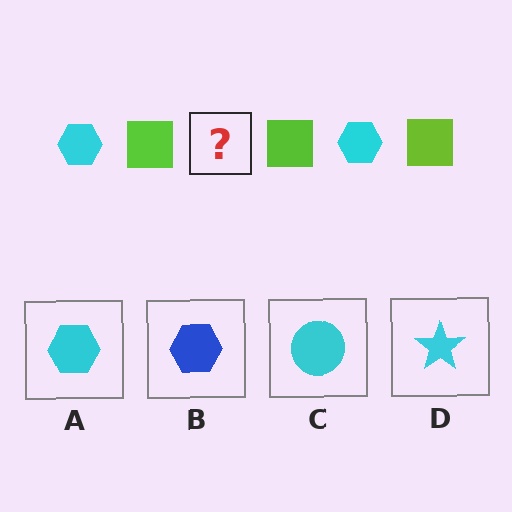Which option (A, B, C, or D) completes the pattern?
A.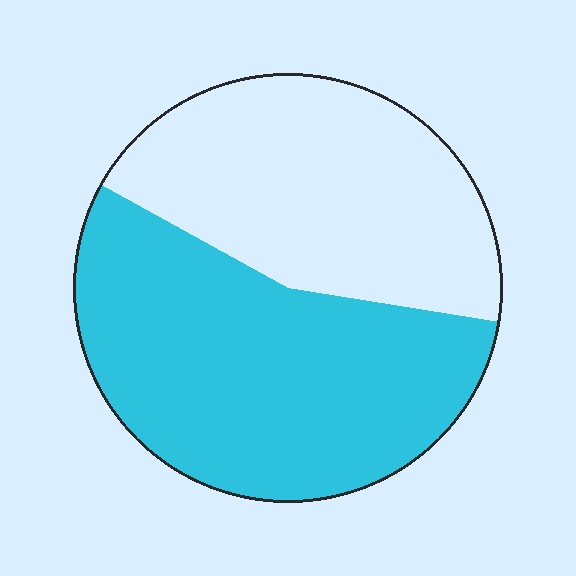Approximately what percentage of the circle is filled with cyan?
Approximately 55%.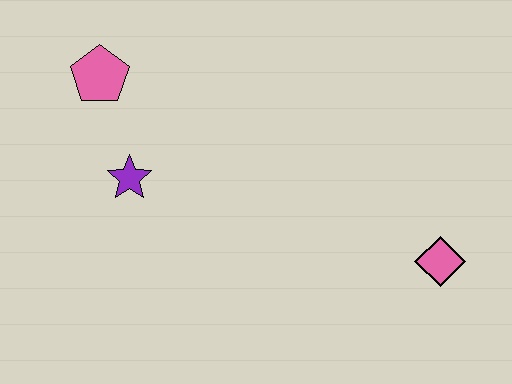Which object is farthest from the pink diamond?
The pink pentagon is farthest from the pink diamond.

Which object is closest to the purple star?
The pink pentagon is closest to the purple star.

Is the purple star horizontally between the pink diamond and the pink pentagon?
Yes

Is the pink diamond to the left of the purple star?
No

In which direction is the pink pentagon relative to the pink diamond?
The pink pentagon is to the left of the pink diamond.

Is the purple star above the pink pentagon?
No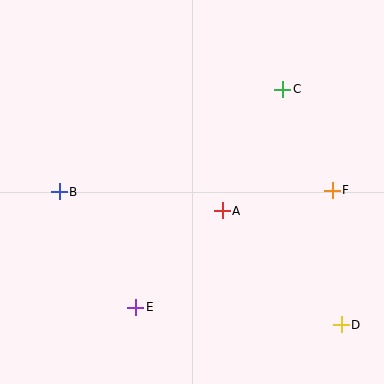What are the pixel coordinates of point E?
Point E is at (136, 307).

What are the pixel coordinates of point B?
Point B is at (59, 192).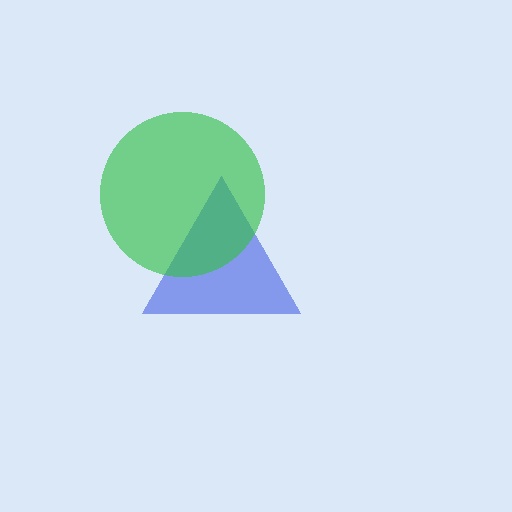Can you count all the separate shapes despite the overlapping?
Yes, there are 2 separate shapes.